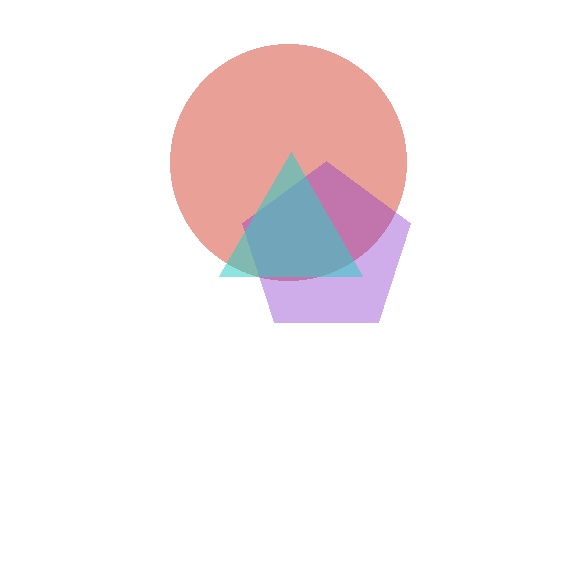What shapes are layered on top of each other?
The layered shapes are: a red circle, a purple pentagon, a cyan triangle.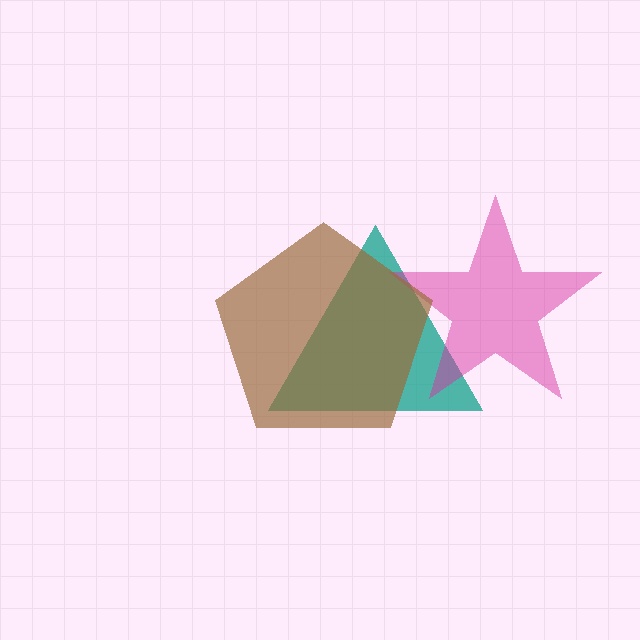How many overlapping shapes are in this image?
There are 3 overlapping shapes in the image.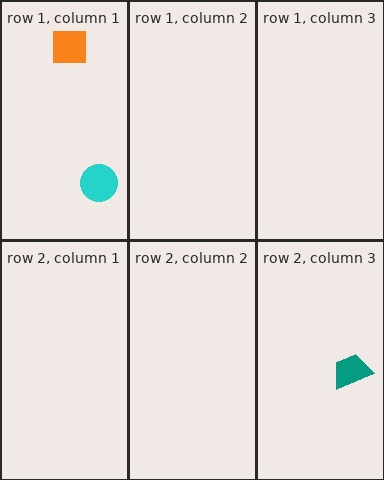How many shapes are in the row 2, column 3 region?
1.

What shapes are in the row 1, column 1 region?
The orange square, the cyan circle.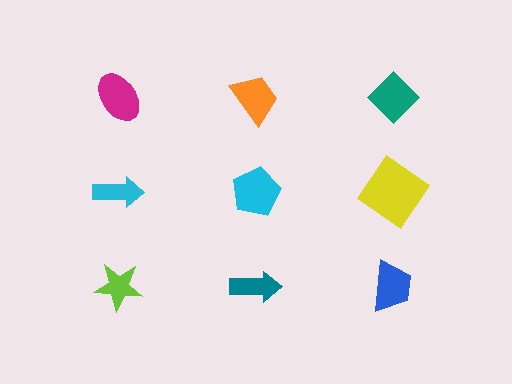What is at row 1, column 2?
An orange trapezoid.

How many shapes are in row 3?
3 shapes.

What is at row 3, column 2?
A teal arrow.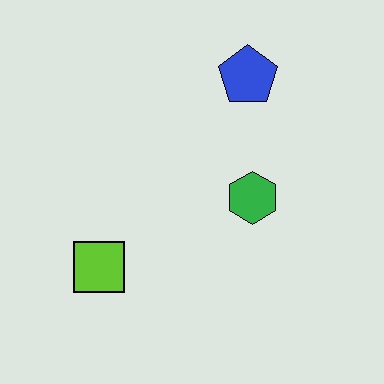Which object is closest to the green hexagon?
The blue pentagon is closest to the green hexagon.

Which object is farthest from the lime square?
The blue pentagon is farthest from the lime square.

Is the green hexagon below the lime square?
No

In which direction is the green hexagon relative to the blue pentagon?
The green hexagon is below the blue pentagon.